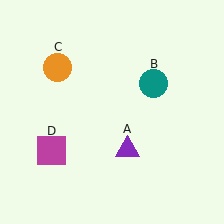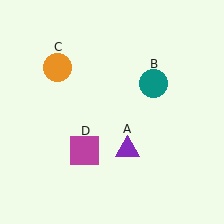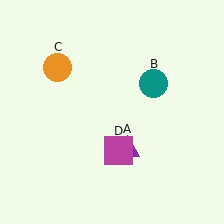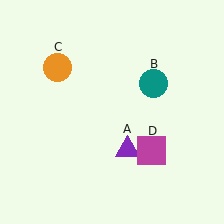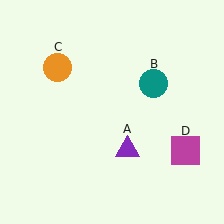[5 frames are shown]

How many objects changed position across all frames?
1 object changed position: magenta square (object D).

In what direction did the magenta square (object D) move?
The magenta square (object D) moved right.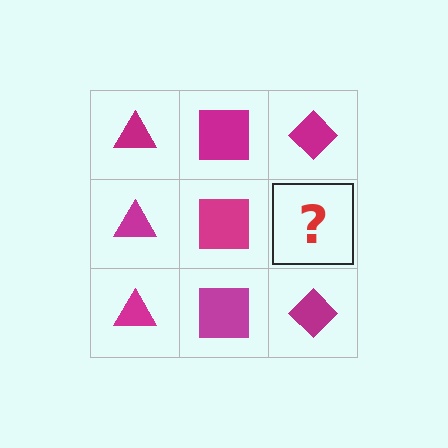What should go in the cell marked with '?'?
The missing cell should contain a magenta diamond.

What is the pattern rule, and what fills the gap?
The rule is that each column has a consistent shape. The gap should be filled with a magenta diamond.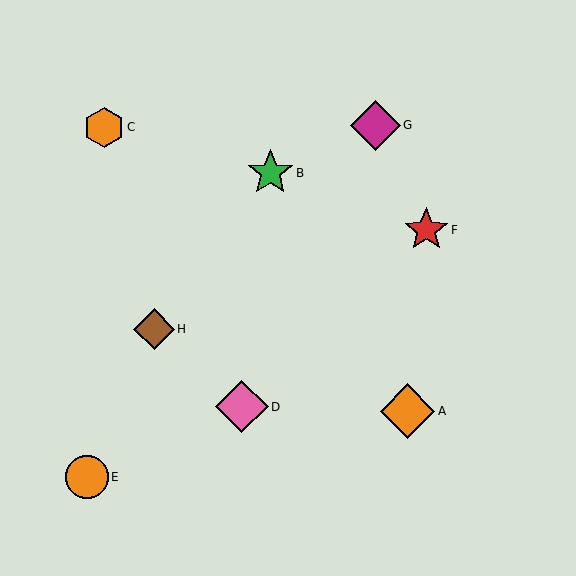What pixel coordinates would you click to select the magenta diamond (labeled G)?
Click at (375, 125) to select the magenta diamond G.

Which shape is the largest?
The orange diamond (labeled A) is the largest.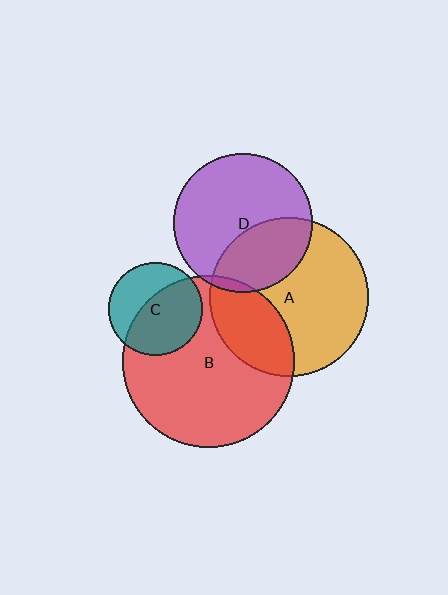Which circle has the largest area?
Circle B (red).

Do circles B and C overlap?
Yes.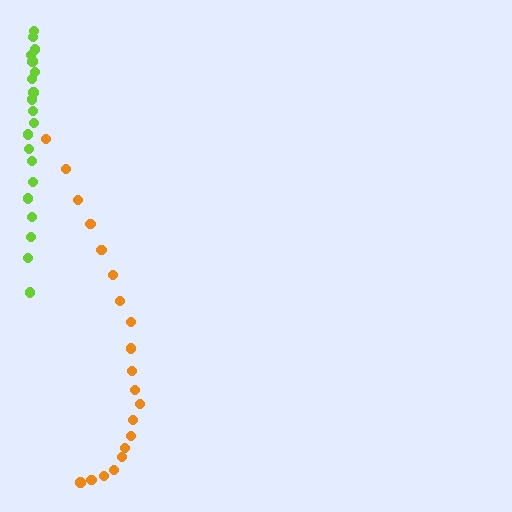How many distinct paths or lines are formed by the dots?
There are 2 distinct paths.